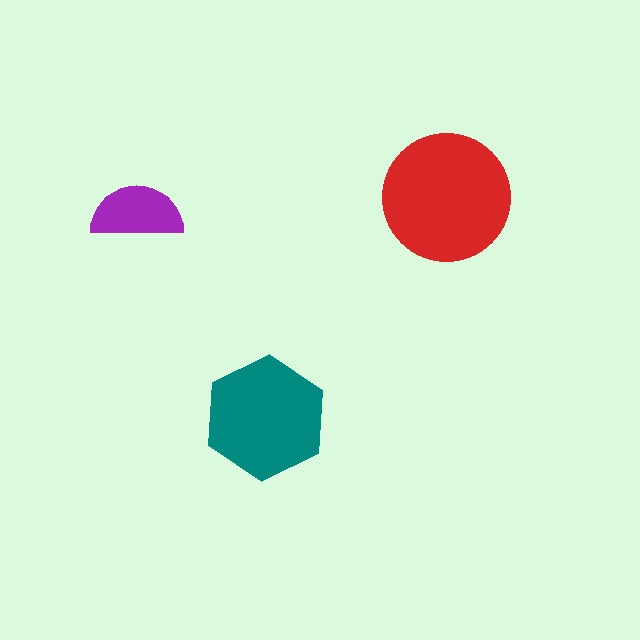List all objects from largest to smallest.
The red circle, the teal hexagon, the purple semicircle.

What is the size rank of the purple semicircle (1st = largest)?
3rd.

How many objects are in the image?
There are 3 objects in the image.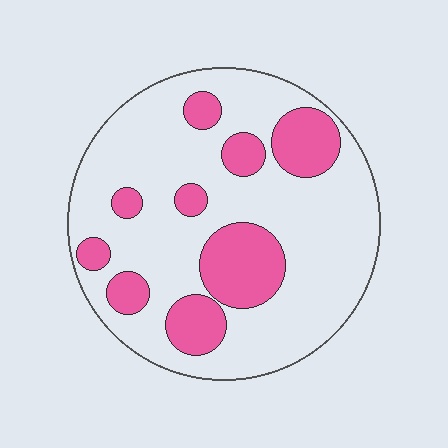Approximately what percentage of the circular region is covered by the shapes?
Approximately 25%.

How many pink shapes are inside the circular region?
9.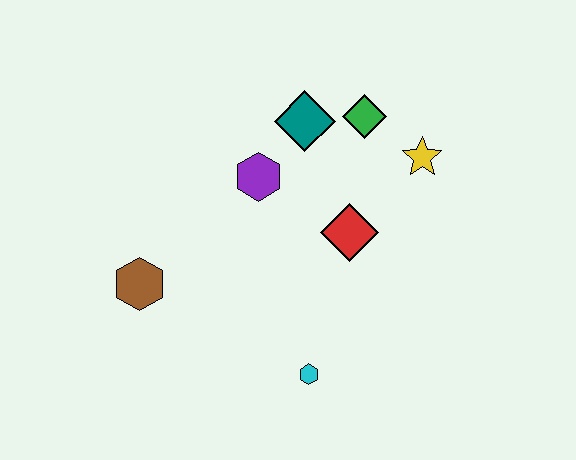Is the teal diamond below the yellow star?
No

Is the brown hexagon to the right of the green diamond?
No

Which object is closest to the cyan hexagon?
The red diamond is closest to the cyan hexagon.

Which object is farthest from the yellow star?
The brown hexagon is farthest from the yellow star.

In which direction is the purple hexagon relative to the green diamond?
The purple hexagon is to the left of the green diamond.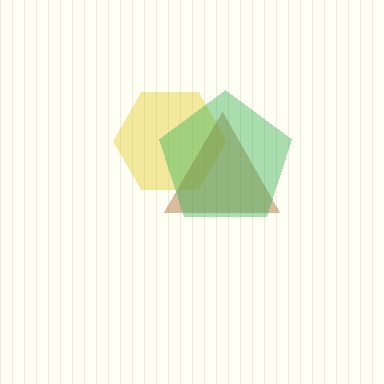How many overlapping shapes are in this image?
There are 3 overlapping shapes in the image.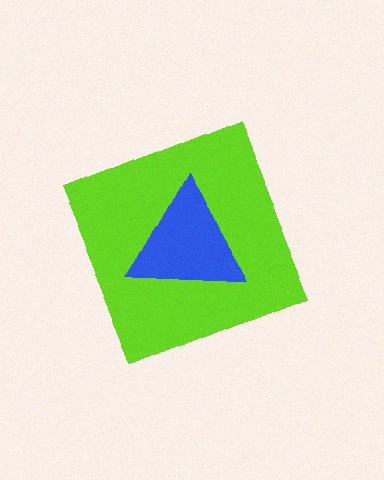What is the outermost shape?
The lime diamond.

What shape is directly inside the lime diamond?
The blue triangle.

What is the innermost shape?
The blue triangle.